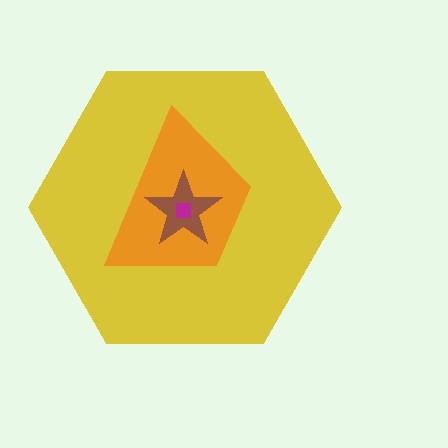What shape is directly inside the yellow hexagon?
The orange trapezoid.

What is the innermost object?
The magenta square.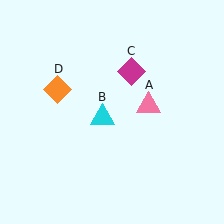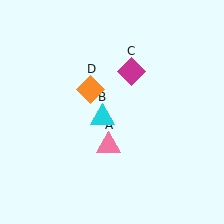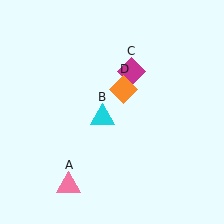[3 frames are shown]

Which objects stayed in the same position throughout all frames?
Cyan triangle (object B) and magenta diamond (object C) remained stationary.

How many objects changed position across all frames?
2 objects changed position: pink triangle (object A), orange diamond (object D).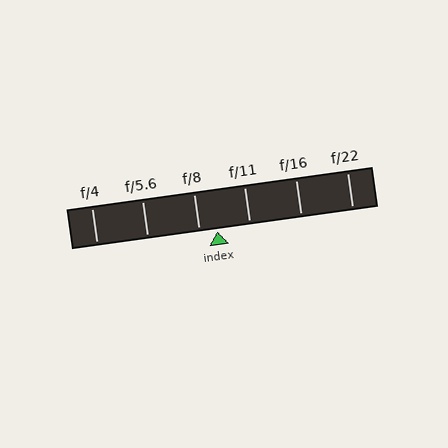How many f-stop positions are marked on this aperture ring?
There are 6 f-stop positions marked.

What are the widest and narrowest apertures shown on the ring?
The widest aperture shown is f/4 and the narrowest is f/22.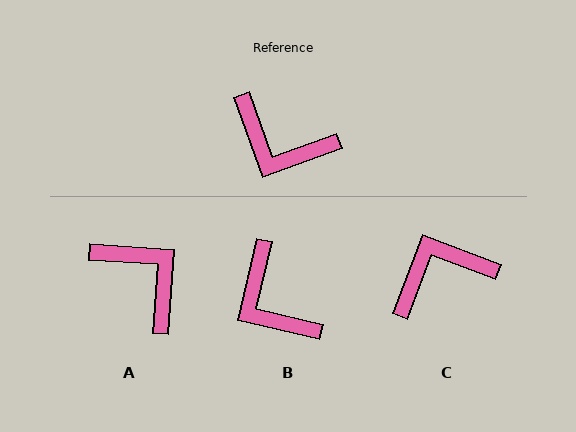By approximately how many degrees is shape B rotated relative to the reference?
Approximately 33 degrees clockwise.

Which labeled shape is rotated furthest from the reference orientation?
A, about 157 degrees away.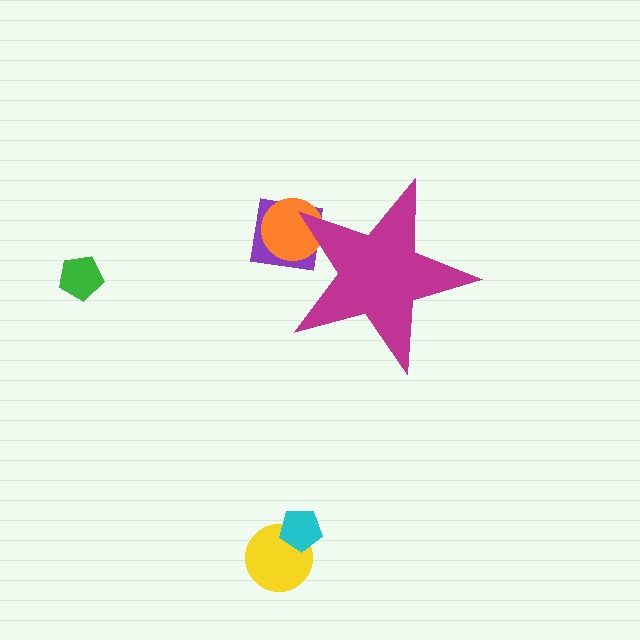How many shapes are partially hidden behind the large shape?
2 shapes are partially hidden.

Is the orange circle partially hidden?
Yes, the orange circle is partially hidden behind the magenta star.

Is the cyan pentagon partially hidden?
No, the cyan pentagon is fully visible.